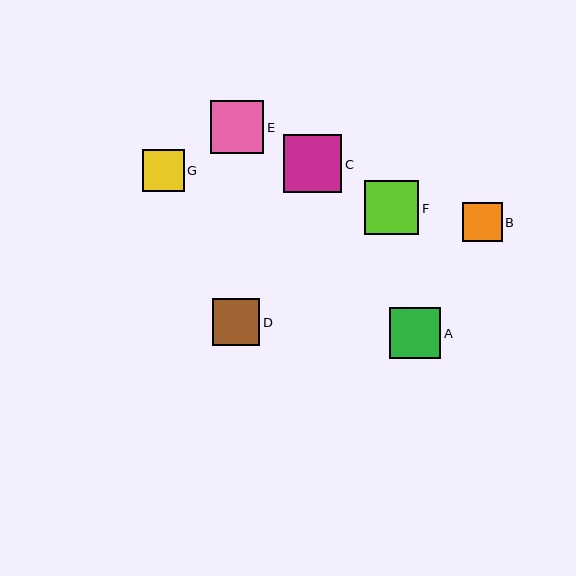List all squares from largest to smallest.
From largest to smallest: C, F, E, A, D, G, B.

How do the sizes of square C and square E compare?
Square C and square E are approximately the same size.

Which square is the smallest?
Square B is the smallest with a size of approximately 39 pixels.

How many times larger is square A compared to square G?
Square A is approximately 1.2 times the size of square G.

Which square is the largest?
Square C is the largest with a size of approximately 58 pixels.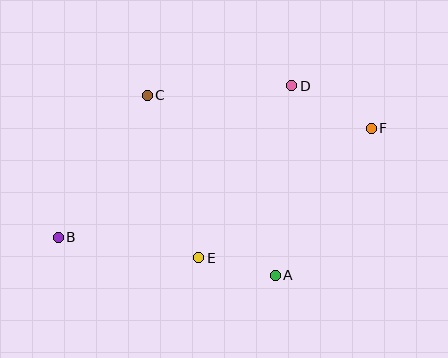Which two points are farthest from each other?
Points B and F are farthest from each other.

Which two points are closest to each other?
Points A and E are closest to each other.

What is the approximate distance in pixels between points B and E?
The distance between B and E is approximately 142 pixels.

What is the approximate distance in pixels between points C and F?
The distance between C and F is approximately 226 pixels.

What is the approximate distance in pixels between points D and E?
The distance between D and E is approximately 196 pixels.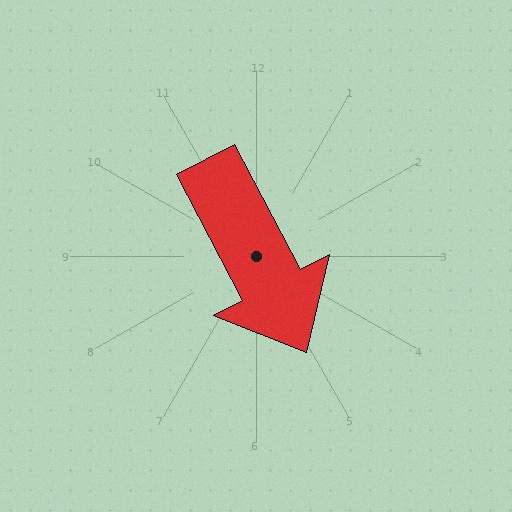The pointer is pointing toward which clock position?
Roughly 5 o'clock.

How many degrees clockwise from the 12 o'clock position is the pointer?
Approximately 152 degrees.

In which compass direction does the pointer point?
Southeast.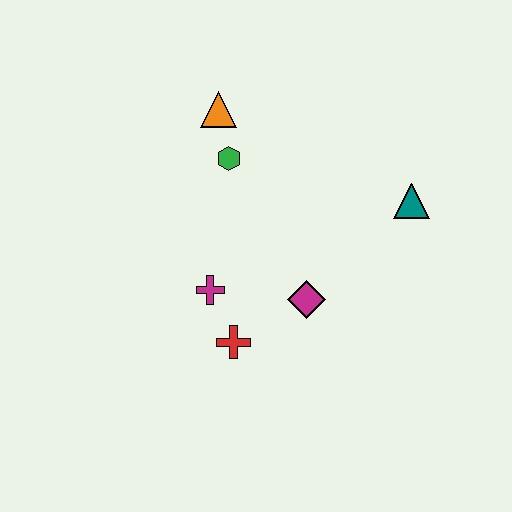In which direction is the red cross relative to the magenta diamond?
The red cross is to the left of the magenta diamond.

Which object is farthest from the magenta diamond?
The orange triangle is farthest from the magenta diamond.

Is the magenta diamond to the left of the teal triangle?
Yes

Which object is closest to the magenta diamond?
The red cross is closest to the magenta diamond.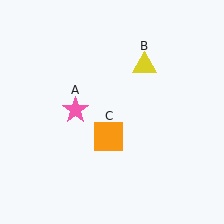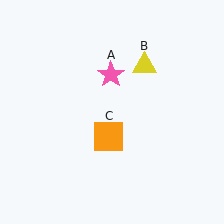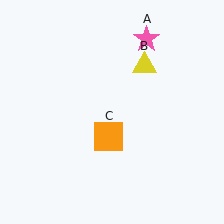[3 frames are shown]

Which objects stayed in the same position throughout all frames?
Yellow triangle (object B) and orange square (object C) remained stationary.